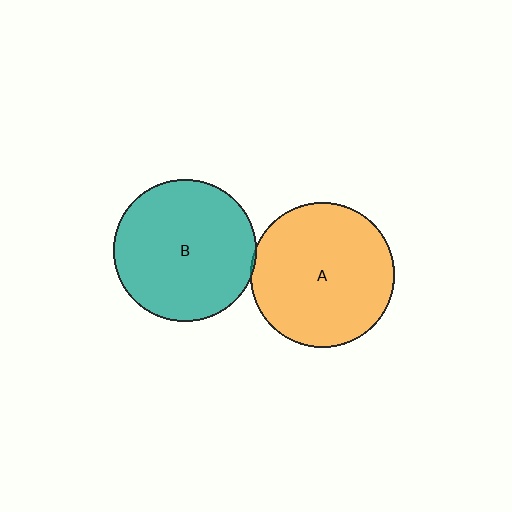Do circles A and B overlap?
Yes.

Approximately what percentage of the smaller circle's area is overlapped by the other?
Approximately 5%.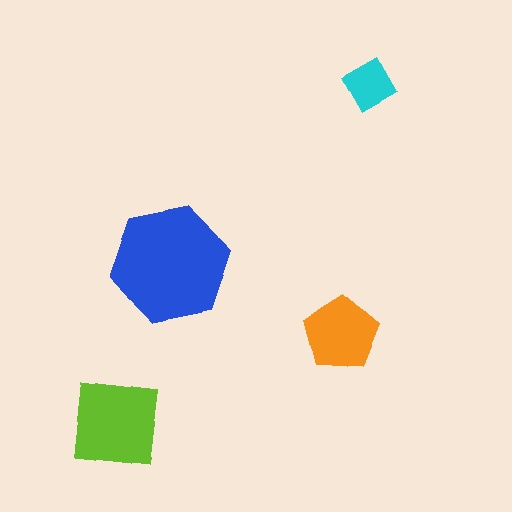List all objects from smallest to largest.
The cyan diamond, the orange pentagon, the lime square, the blue hexagon.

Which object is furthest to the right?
The cyan diamond is rightmost.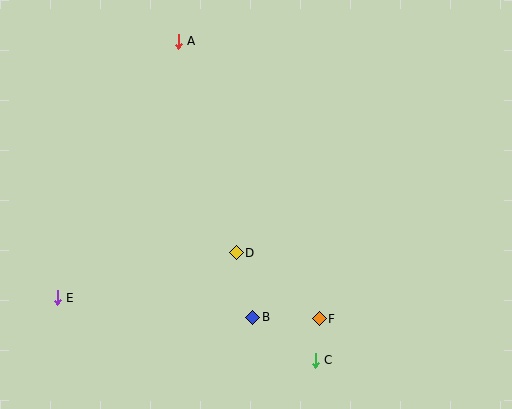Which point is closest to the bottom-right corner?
Point C is closest to the bottom-right corner.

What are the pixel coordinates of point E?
Point E is at (57, 298).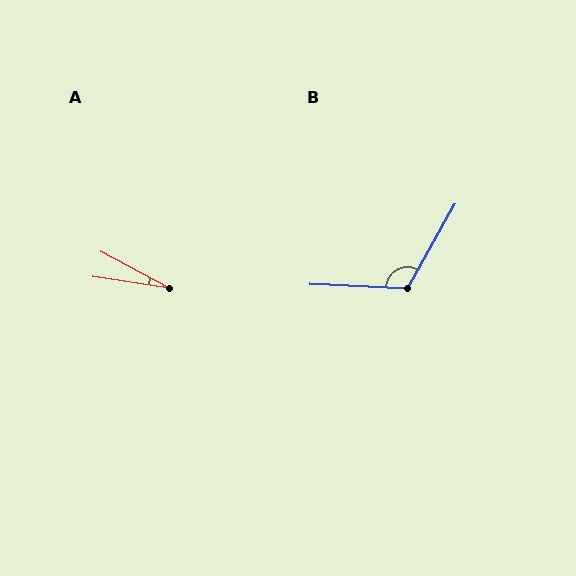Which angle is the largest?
B, at approximately 116 degrees.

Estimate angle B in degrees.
Approximately 116 degrees.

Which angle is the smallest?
A, at approximately 19 degrees.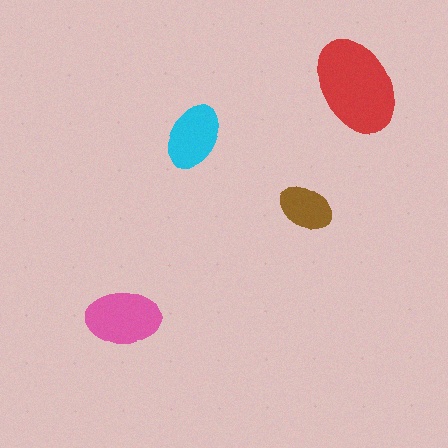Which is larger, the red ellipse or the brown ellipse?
The red one.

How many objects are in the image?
There are 4 objects in the image.